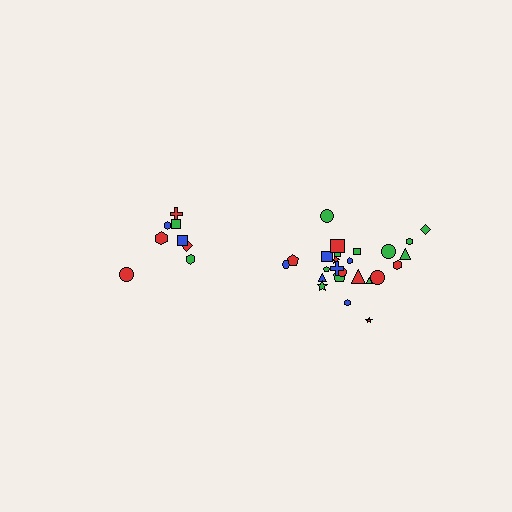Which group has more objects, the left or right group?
The right group.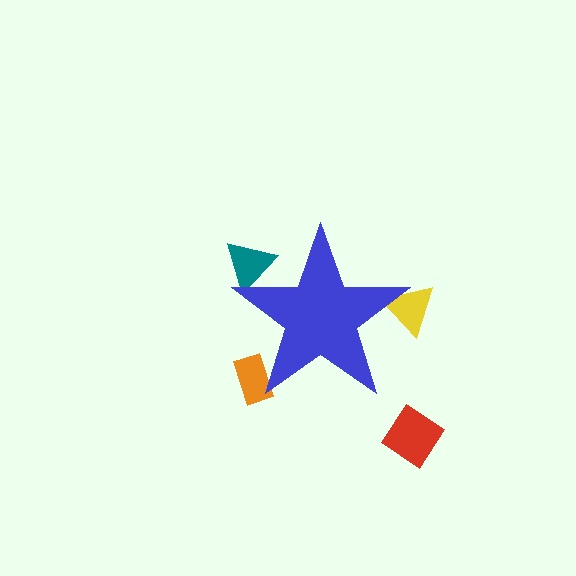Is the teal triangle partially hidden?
Yes, the teal triangle is partially hidden behind the blue star.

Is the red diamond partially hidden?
No, the red diamond is fully visible.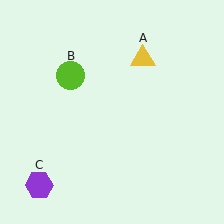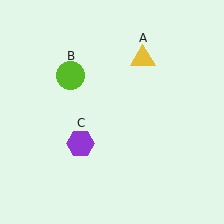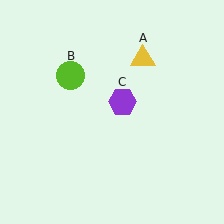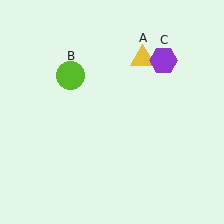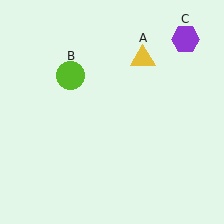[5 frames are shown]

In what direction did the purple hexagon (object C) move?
The purple hexagon (object C) moved up and to the right.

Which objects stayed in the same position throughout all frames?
Yellow triangle (object A) and lime circle (object B) remained stationary.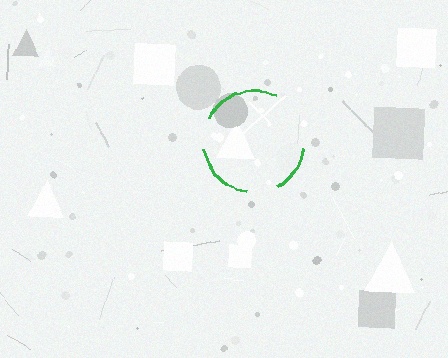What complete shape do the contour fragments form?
The contour fragments form a circle.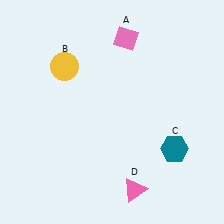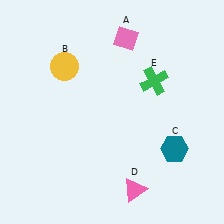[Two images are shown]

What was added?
A green cross (E) was added in Image 2.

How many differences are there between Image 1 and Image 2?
There is 1 difference between the two images.